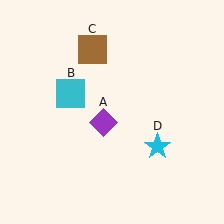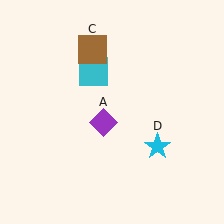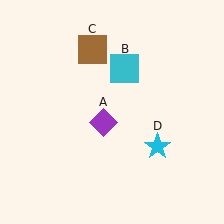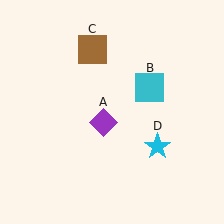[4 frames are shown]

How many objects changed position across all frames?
1 object changed position: cyan square (object B).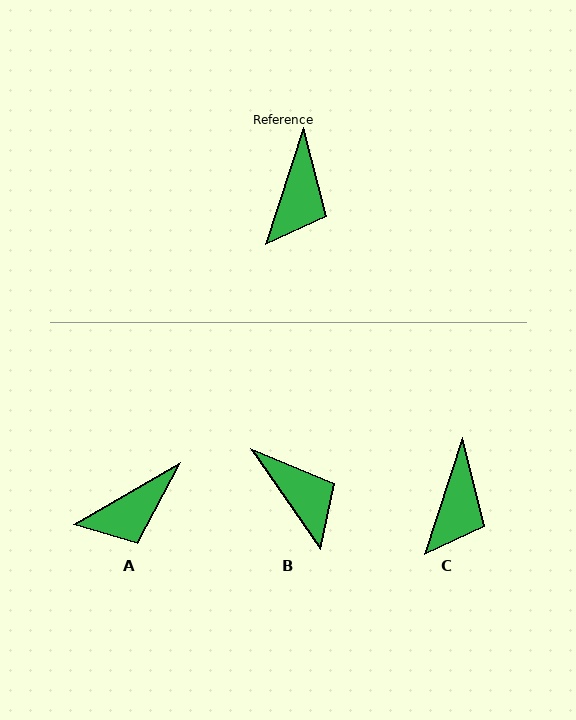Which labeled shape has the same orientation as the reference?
C.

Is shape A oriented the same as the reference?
No, it is off by about 42 degrees.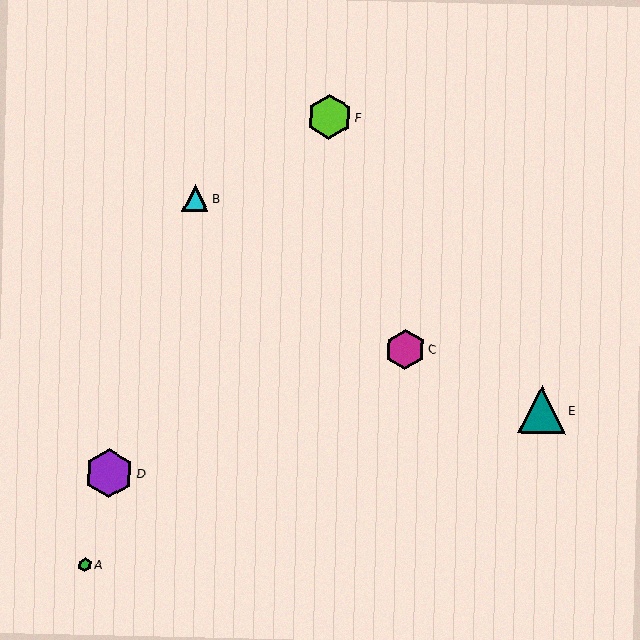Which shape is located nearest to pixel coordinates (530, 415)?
The teal triangle (labeled E) at (542, 410) is nearest to that location.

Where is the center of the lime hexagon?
The center of the lime hexagon is at (329, 117).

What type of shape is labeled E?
Shape E is a teal triangle.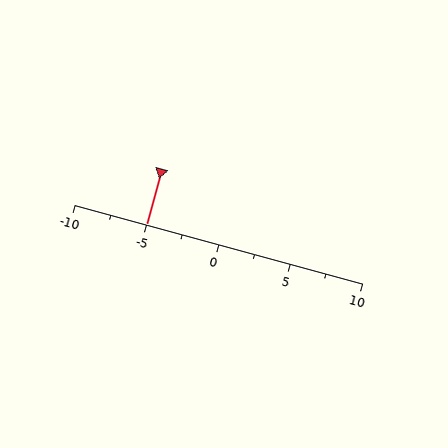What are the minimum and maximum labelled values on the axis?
The axis runs from -10 to 10.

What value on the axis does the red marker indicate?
The marker indicates approximately -5.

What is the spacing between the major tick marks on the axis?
The major ticks are spaced 5 apart.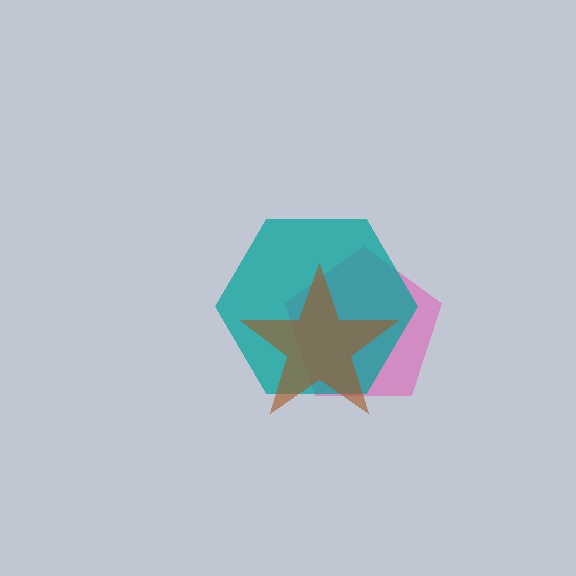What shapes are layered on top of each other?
The layered shapes are: a pink pentagon, a teal hexagon, a brown star.